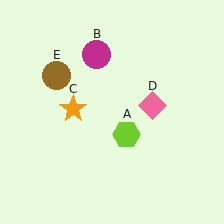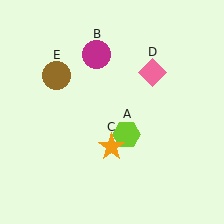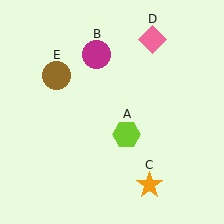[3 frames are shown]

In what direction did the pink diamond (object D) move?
The pink diamond (object D) moved up.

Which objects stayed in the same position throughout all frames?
Lime hexagon (object A) and magenta circle (object B) and brown circle (object E) remained stationary.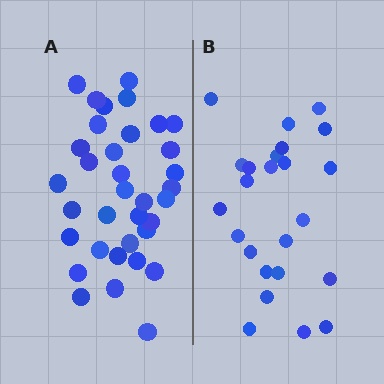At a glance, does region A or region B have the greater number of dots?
Region A (the left region) has more dots.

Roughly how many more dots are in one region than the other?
Region A has roughly 12 or so more dots than region B.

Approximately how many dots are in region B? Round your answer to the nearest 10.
About 20 dots. (The exact count is 24, which rounds to 20.)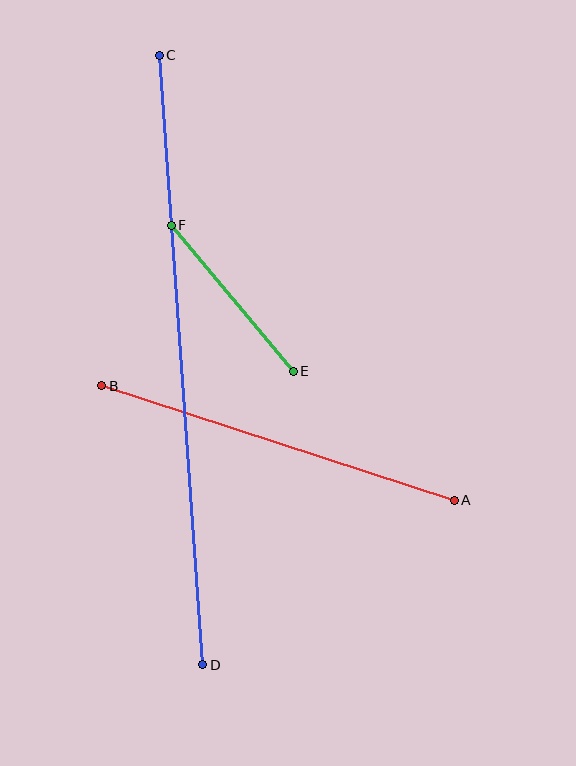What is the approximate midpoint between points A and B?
The midpoint is at approximately (278, 443) pixels.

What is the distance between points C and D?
The distance is approximately 611 pixels.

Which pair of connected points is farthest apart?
Points C and D are farthest apart.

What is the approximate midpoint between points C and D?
The midpoint is at approximately (181, 360) pixels.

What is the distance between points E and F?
The distance is approximately 190 pixels.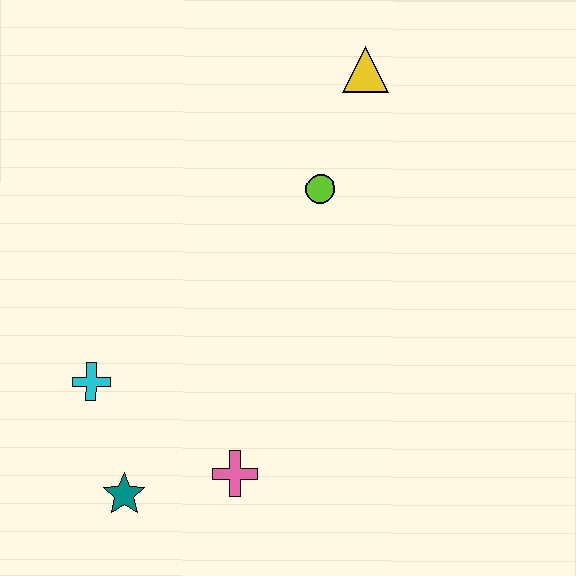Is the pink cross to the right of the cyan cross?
Yes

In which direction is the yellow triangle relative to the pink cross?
The yellow triangle is above the pink cross.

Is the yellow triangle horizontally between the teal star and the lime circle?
No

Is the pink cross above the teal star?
Yes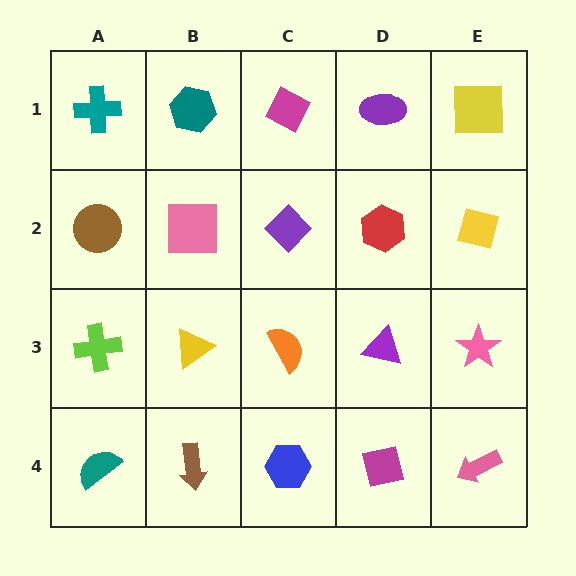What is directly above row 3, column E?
A yellow square.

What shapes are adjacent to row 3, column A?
A brown circle (row 2, column A), a teal semicircle (row 4, column A), a yellow triangle (row 3, column B).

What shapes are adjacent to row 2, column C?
A magenta diamond (row 1, column C), an orange semicircle (row 3, column C), a pink square (row 2, column B), a red hexagon (row 2, column D).